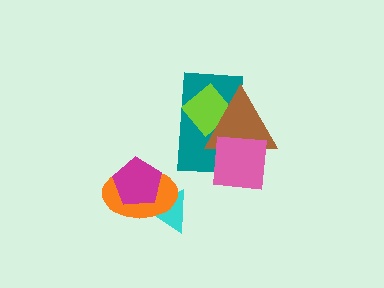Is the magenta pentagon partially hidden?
No, no other shape covers it.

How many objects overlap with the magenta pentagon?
2 objects overlap with the magenta pentagon.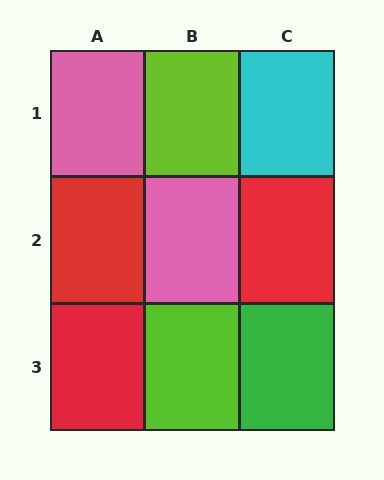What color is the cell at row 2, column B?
Pink.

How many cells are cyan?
1 cell is cyan.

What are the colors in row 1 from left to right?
Pink, lime, cyan.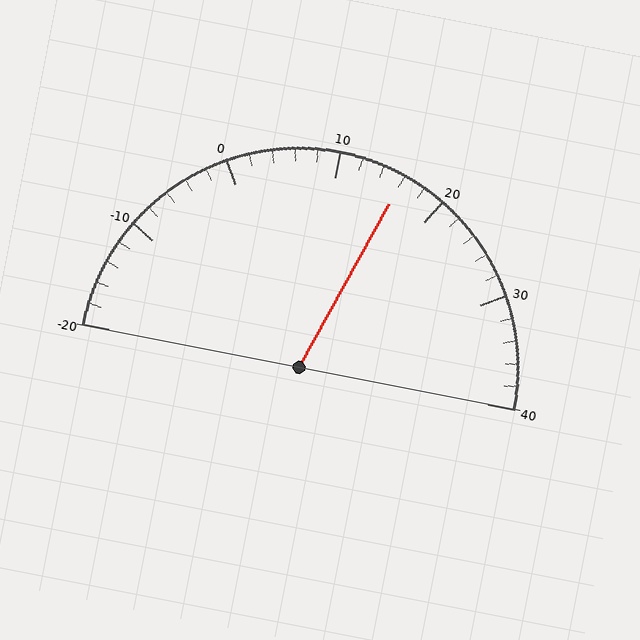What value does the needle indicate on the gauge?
The needle indicates approximately 16.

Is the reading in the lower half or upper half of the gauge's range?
The reading is in the upper half of the range (-20 to 40).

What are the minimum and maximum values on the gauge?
The gauge ranges from -20 to 40.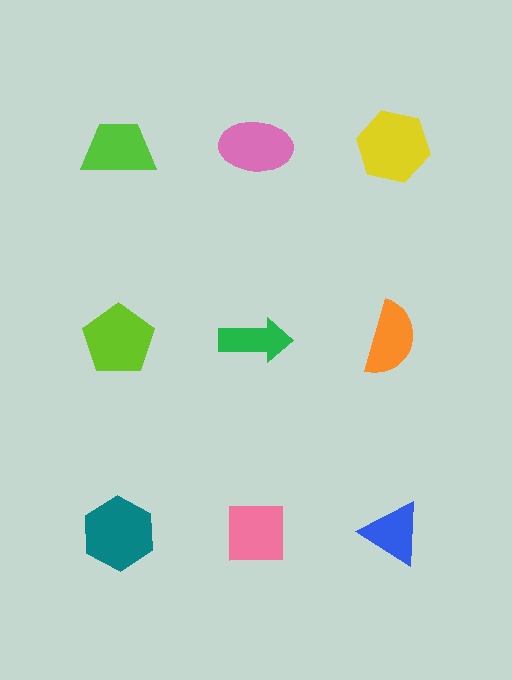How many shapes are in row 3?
3 shapes.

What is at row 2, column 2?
A green arrow.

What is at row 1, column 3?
A yellow hexagon.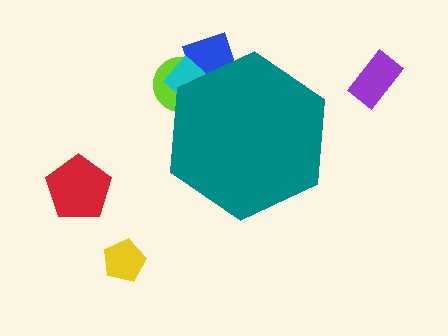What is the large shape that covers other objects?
A teal hexagon.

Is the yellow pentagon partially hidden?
No, the yellow pentagon is fully visible.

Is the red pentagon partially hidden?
No, the red pentagon is fully visible.